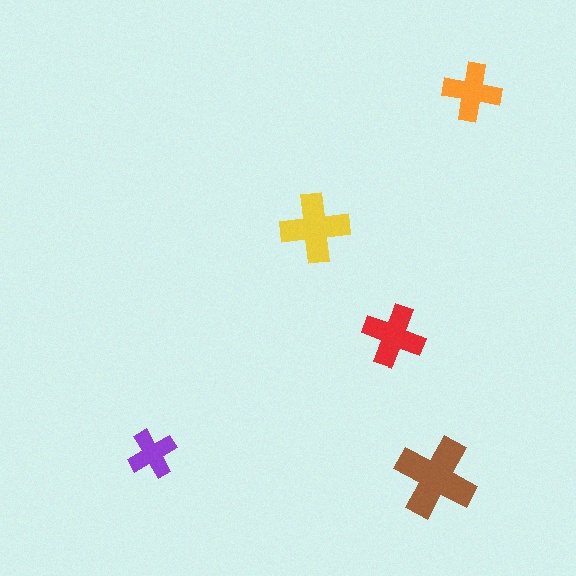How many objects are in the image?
There are 5 objects in the image.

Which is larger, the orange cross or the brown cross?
The brown one.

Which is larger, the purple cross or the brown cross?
The brown one.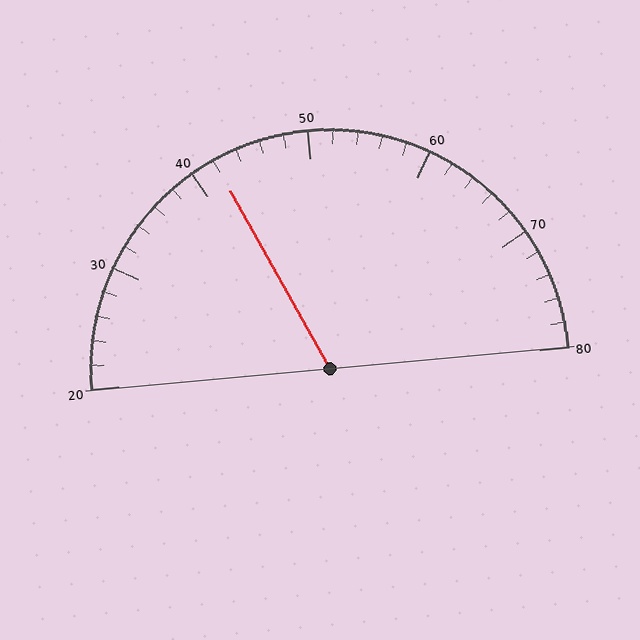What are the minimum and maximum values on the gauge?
The gauge ranges from 20 to 80.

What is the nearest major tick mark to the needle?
The nearest major tick mark is 40.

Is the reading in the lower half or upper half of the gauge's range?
The reading is in the lower half of the range (20 to 80).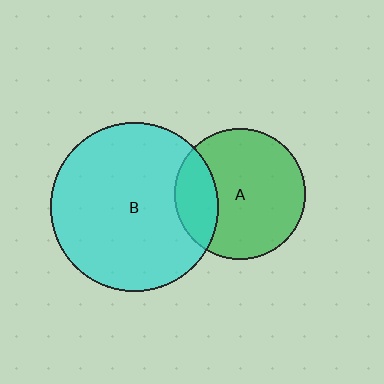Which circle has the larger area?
Circle B (cyan).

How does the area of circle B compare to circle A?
Approximately 1.7 times.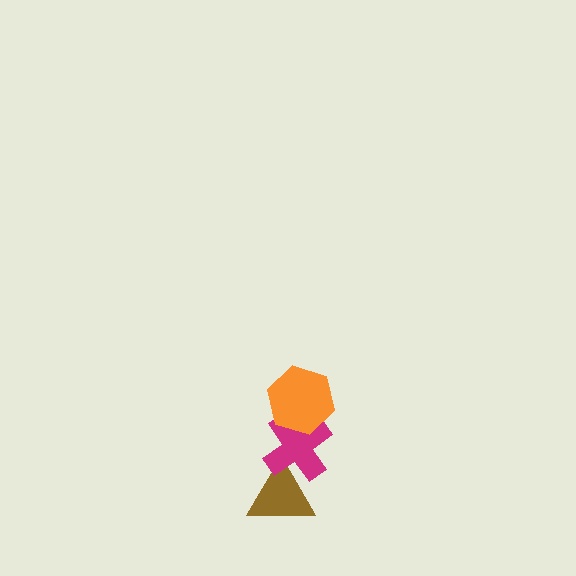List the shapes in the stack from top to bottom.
From top to bottom: the orange hexagon, the magenta cross, the brown triangle.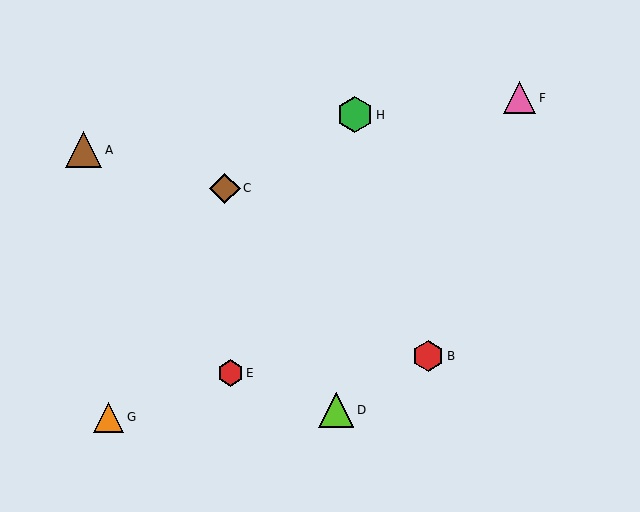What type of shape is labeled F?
Shape F is a pink triangle.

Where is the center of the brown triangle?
The center of the brown triangle is at (84, 150).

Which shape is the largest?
The brown triangle (labeled A) is the largest.